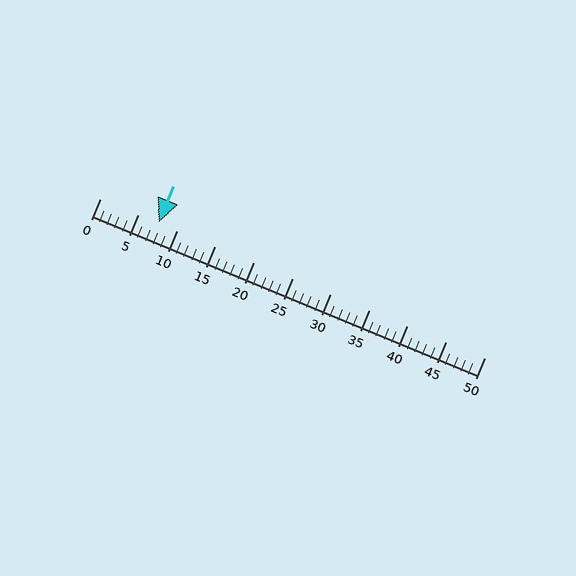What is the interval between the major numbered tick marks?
The major tick marks are spaced 5 units apart.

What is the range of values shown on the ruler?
The ruler shows values from 0 to 50.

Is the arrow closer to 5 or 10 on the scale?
The arrow is closer to 10.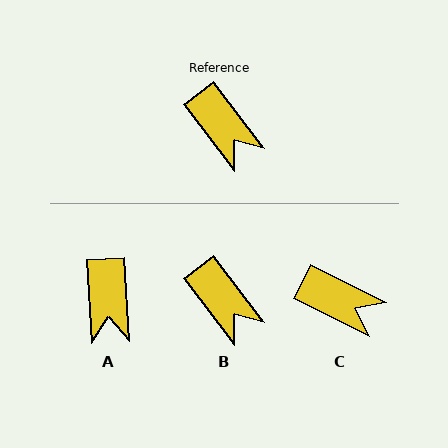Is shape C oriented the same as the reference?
No, it is off by about 26 degrees.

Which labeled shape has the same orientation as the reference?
B.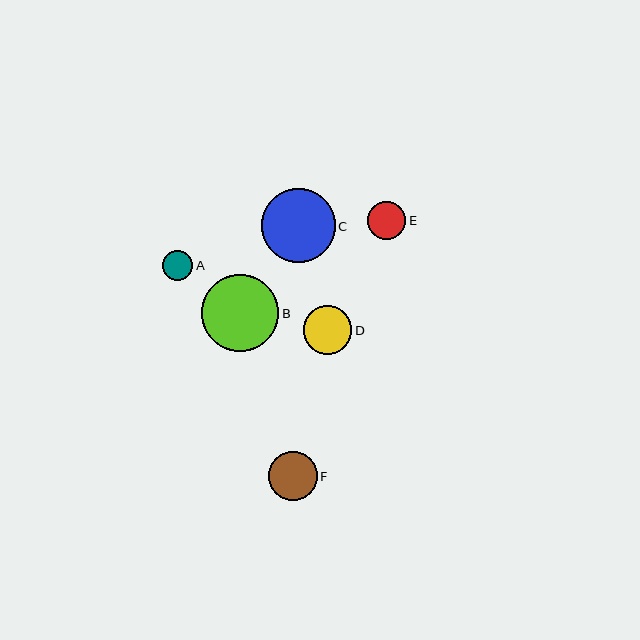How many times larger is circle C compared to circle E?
Circle C is approximately 1.9 times the size of circle E.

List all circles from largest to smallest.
From largest to smallest: B, C, F, D, E, A.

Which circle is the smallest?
Circle A is the smallest with a size of approximately 30 pixels.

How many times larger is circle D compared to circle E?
Circle D is approximately 1.3 times the size of circle E.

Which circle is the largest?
Circle B is the largest with a size of approximately 77 pixels.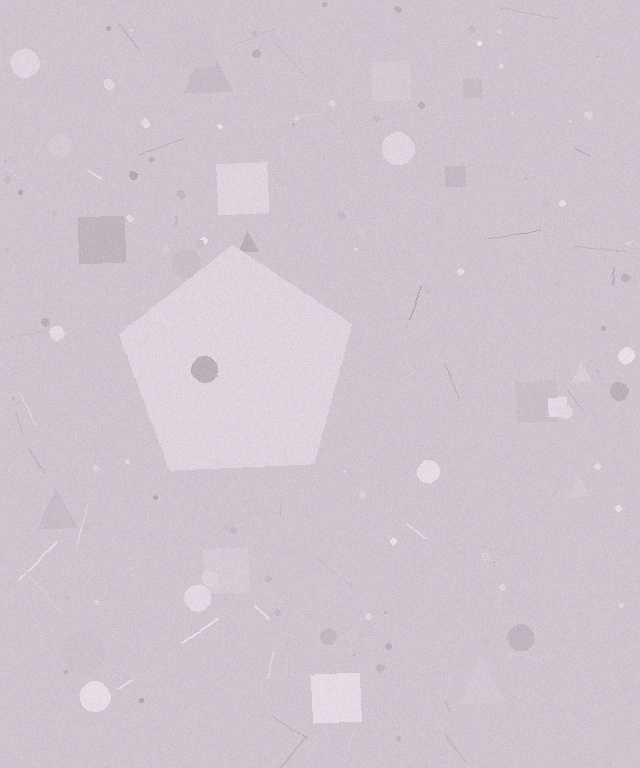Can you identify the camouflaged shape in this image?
The camouflaged shape is a pentagon.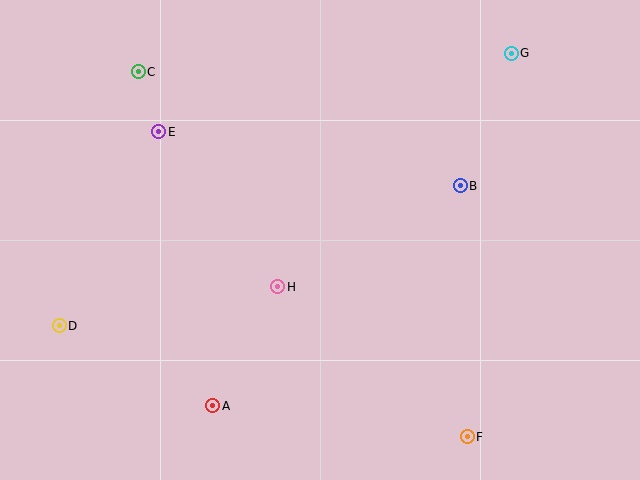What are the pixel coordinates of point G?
Point G is at (511, 53).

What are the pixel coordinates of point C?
Point C is at (138, 72).